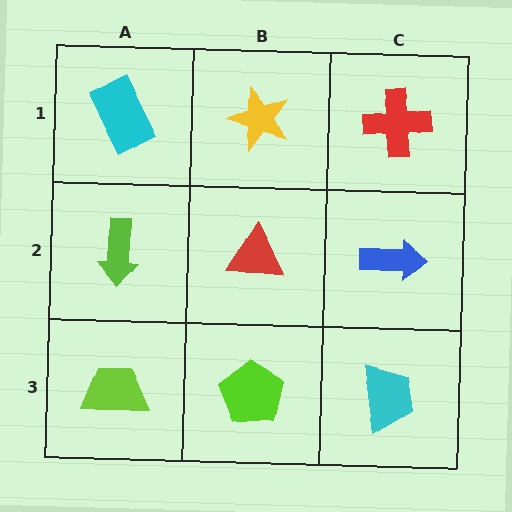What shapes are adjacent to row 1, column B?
A red triangle (row 2, column B), a cyan rectangle (row 1, column A), a red cross (row 1, column C).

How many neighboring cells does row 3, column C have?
2.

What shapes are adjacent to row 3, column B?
A red triangle (row 2, column B), a lime trapezoid (row 3, column A), a cyan trapezoid (row 3, column C).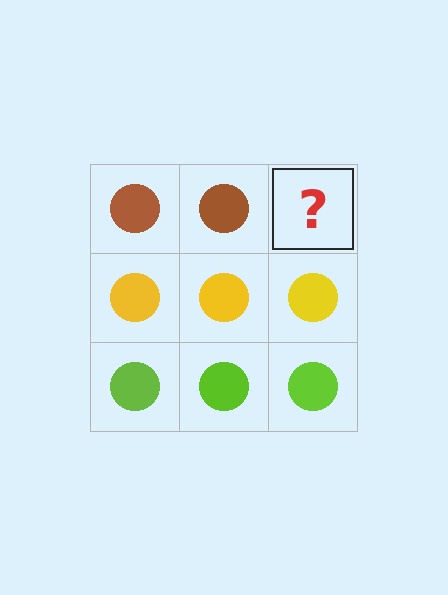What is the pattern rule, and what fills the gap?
The rule is that each row has a consistent color. The gap should be filled with a brown circle.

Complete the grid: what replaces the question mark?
The question mark should be replaced with a brown circle.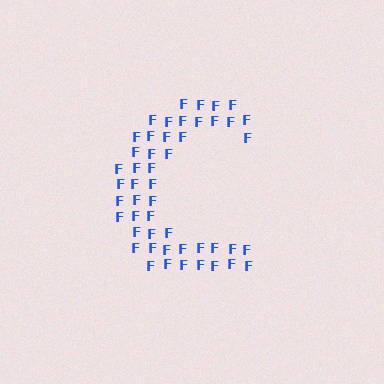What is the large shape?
The large shape is the letter C.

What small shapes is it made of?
It is made of small letter F's.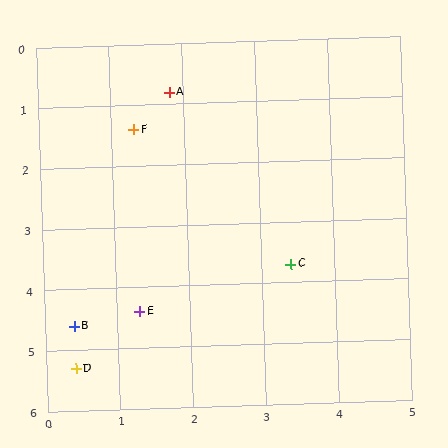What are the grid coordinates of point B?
Point B is at approximately (0.4, 4.6).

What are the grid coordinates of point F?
Point F is at approximately (1.3, 1.4).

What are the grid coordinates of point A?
Point A is at approximately (1.8, 0.8).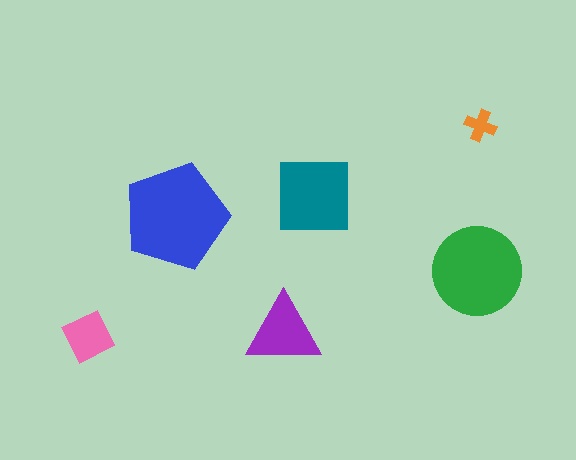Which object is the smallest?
The orange cross.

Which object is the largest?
The blue pentagon.